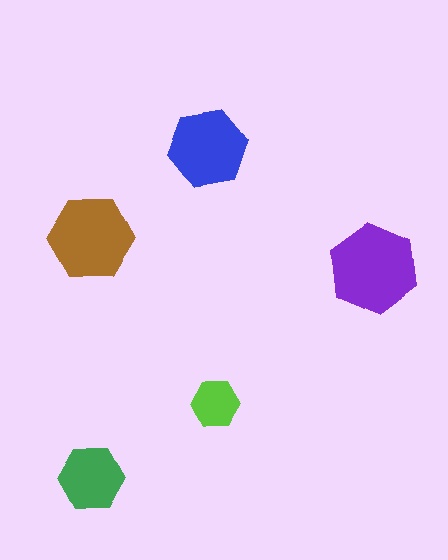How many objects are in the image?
There are 5 objects in the image.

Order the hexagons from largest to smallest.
the purple one, the brown one, the blue one, the green one, the lime one.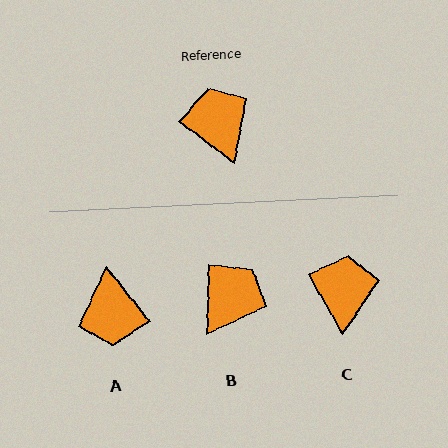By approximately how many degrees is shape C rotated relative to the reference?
Approximately 23 degrees clockwise.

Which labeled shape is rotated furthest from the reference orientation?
A, about 165 degrees away.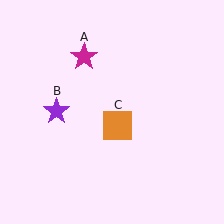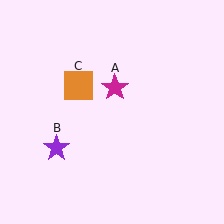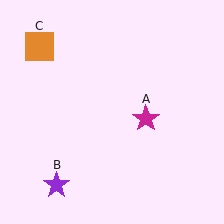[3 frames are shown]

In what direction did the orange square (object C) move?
The orange square (object C) moved up and to the left.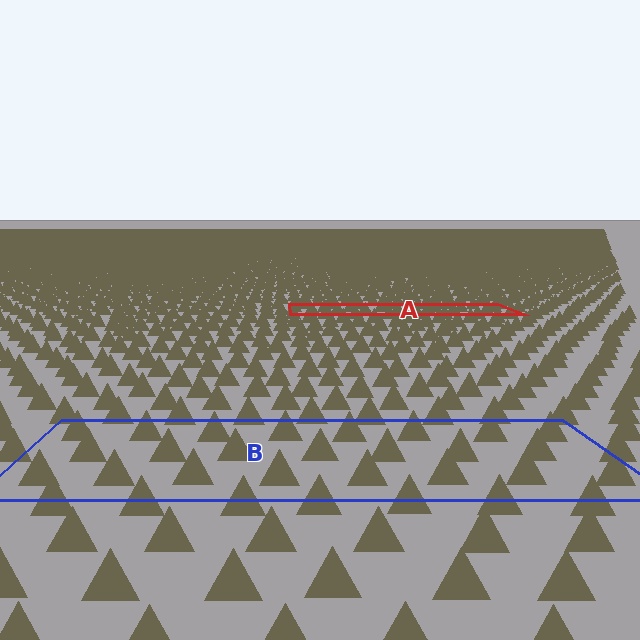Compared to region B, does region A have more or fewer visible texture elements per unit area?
Region A has more texture elements per unit area — they are packed more densely because it is farther away.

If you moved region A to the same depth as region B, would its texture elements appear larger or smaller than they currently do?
They would appear larger. At a closer depth, the same texture elements are projected at a bigger on-screen size.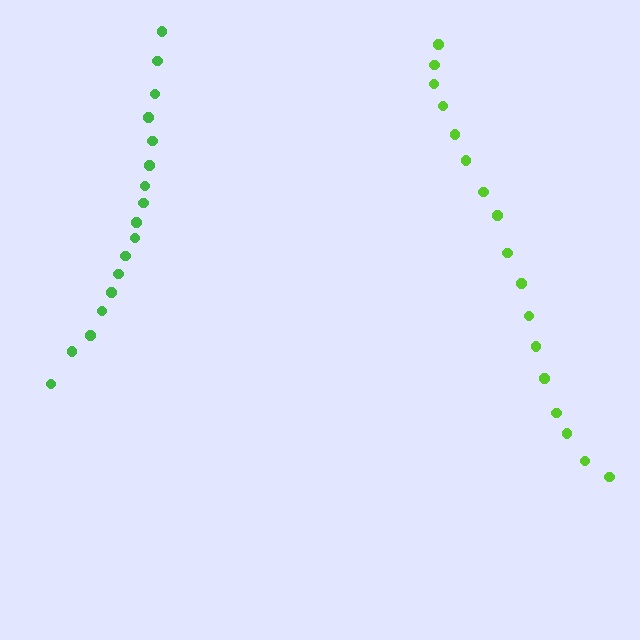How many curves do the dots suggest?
There are 2 distinct paths.